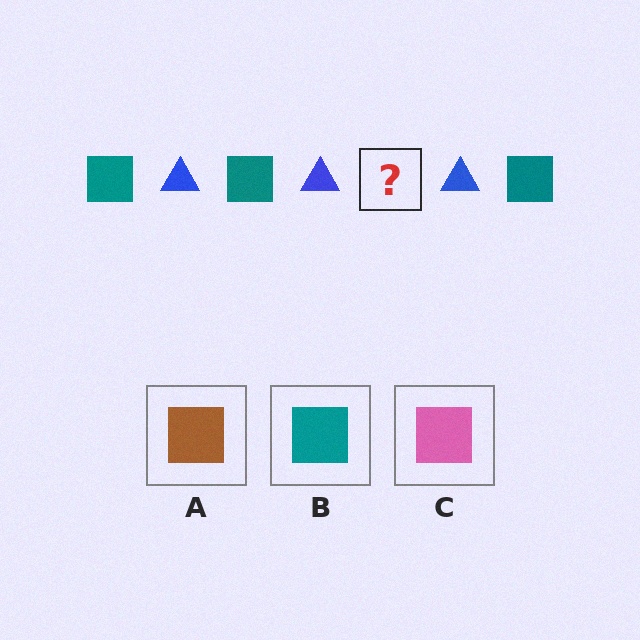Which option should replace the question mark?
Option B.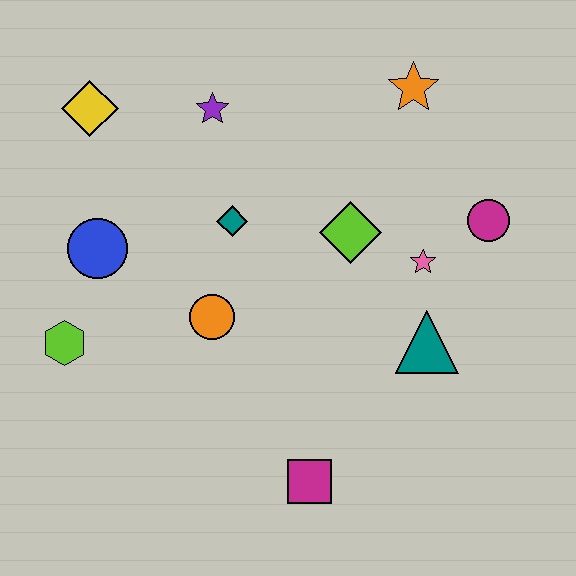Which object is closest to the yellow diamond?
The purple star is closest to the yellow diamond.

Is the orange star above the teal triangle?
Yes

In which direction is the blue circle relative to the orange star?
The blue circle is to the left of the orange star.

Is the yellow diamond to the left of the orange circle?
Yes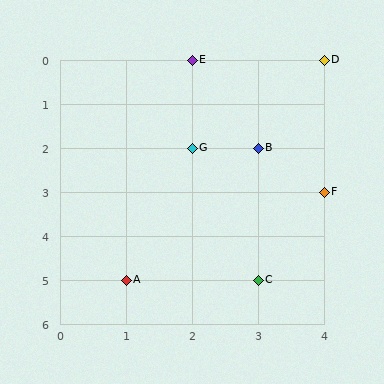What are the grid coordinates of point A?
Point A is at grid coordinates (1, 5).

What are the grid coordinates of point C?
Point C is at grid coordinates (3, 5).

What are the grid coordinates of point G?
Point G is at grid coordinates (2, 2).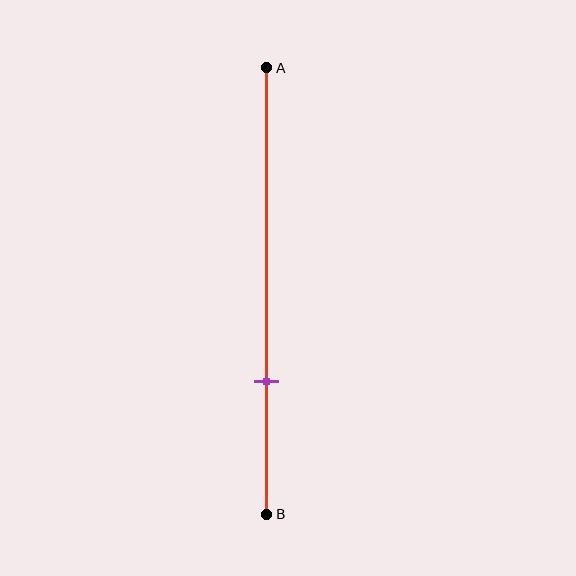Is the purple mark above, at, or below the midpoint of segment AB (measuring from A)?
The purple mark is below the midpoint of segment AB.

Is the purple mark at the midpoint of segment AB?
No, the mark is at about 70% from A, not at the 50% midpoint.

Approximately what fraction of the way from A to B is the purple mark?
The purple mark is approximately 70% of the way from A to B.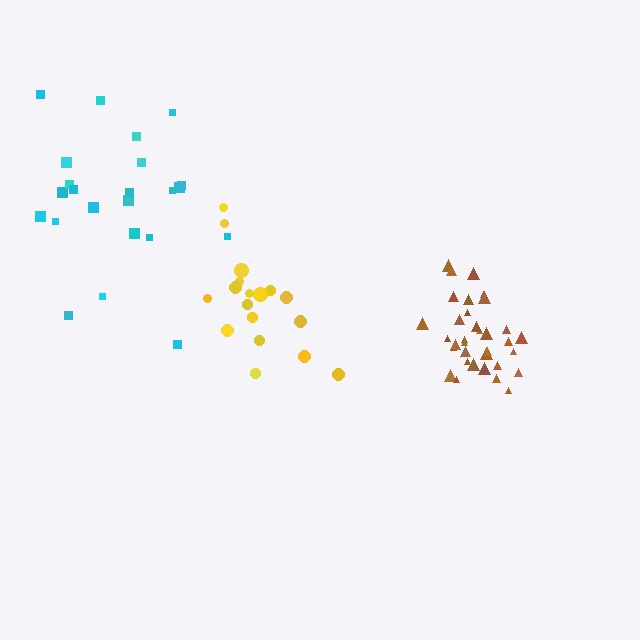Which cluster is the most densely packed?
Brown.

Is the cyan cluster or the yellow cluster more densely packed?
Yellow.